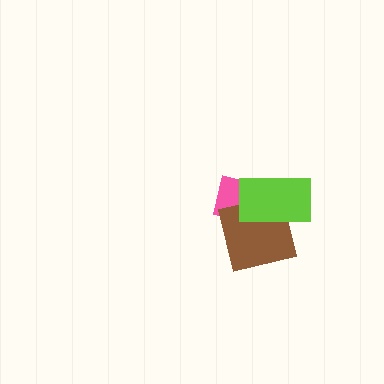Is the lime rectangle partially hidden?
No, no other shape covers it.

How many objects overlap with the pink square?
2 objects overlap with the pink square.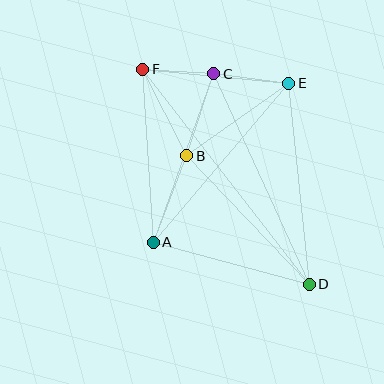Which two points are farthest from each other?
Points D and F are farthest from each other.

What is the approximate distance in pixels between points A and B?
The distance between A and B is approximately 93 pixels.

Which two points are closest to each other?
Points C and F are closest to each other.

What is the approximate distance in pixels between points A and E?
The distance between A and E is approximately 209 pixels.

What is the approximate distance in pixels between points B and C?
The distance between B and C is approximately 86 pixels.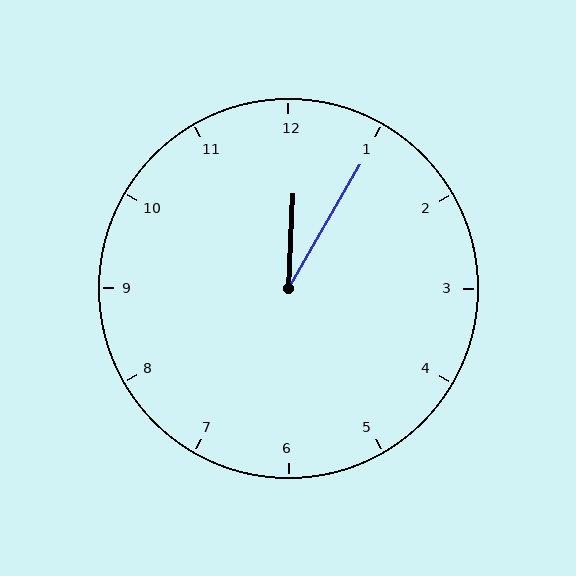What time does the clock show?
12:05.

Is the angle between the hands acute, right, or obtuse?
It is acute.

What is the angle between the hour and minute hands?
Approximately 28 degrees.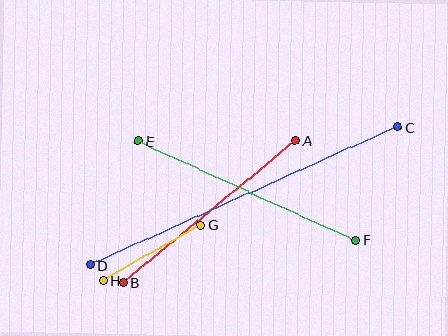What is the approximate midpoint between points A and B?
The midpoint is at approximately (209, 212) pixels.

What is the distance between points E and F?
The distance is approximately 238 pixels.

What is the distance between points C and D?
The distance is approximately 337 pixels.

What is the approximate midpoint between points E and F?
The midpoint is at approximately (247, 191) pixels.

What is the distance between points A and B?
The distance is approximately 223 pixels.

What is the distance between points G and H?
The distance is approximately 112 pixels.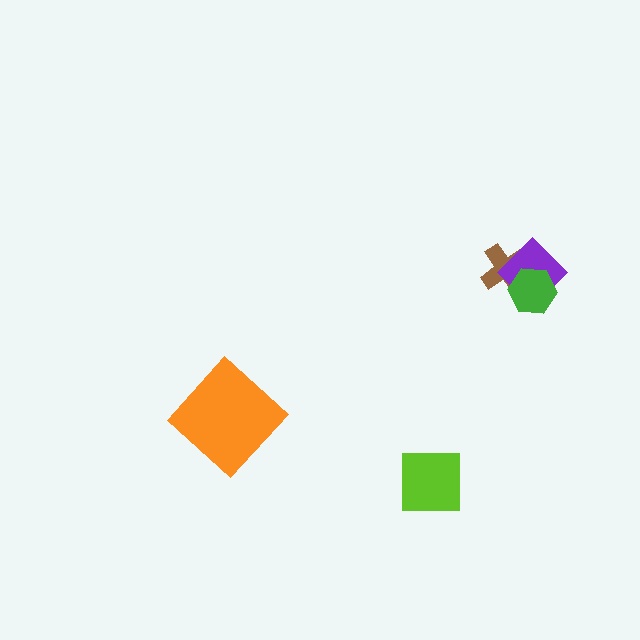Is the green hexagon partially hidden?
No, no other shape covers it.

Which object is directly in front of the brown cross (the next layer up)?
The purple diamond is directly in front of the brown cross.